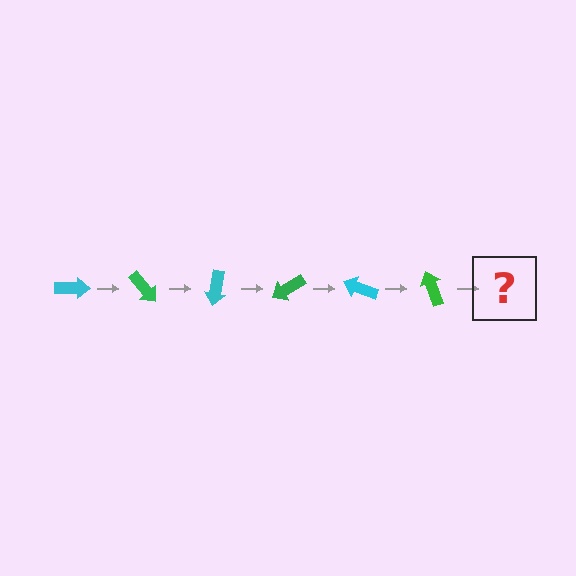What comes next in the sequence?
The next element should be a cyan arrow, rotated 300 degrees from the start.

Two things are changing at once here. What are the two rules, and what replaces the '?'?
The two rules are that it rotates 50 degrees each step and the color cycles through cyan and green. The '?' should be a cyan arrow, rotated 300 degrees from the start.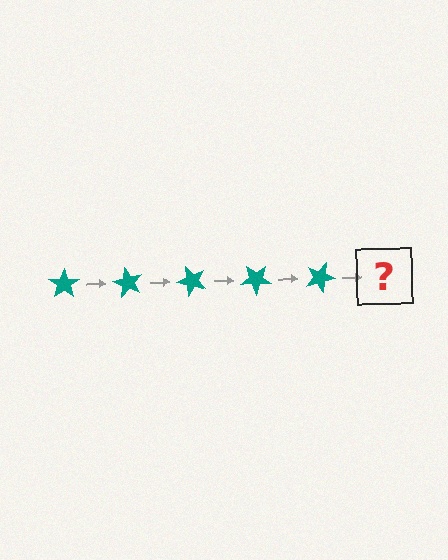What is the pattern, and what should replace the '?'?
The pattern is that the star rotates 60 degrees each step. The '?' should be a teal star rotated 300 degrees.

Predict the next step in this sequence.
The next step is a teal star rotated 300 degrees.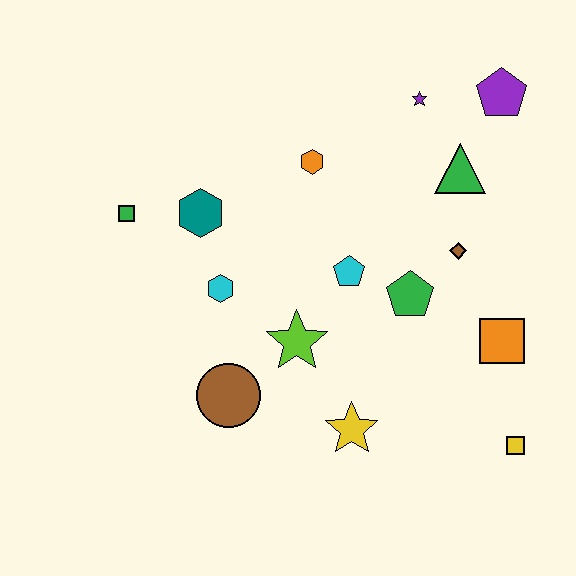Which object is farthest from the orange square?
The green square is farthest from the orange square.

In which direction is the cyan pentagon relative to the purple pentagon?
The cyan pentagon is below the purple pentagon.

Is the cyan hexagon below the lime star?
No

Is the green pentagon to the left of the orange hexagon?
No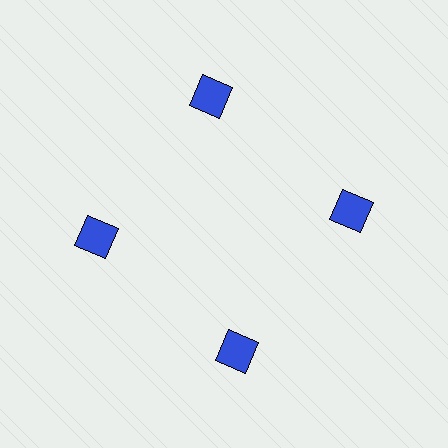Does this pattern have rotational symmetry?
Yes, this pattern has 4-fold rotational symmetry. It looks the same after rotating 90 degrees around the center.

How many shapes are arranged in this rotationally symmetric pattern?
There are 4 shapes, arranged in 4 groups of 1.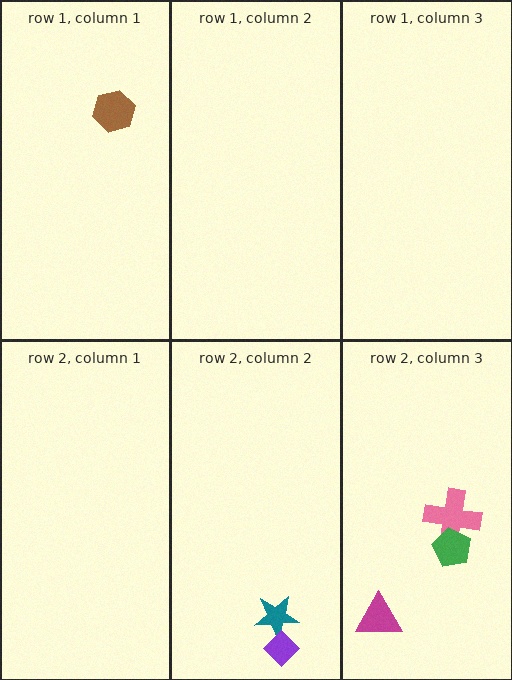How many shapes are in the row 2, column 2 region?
2.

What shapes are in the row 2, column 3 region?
The pink cross, the green pentagon, the magenta triangle.